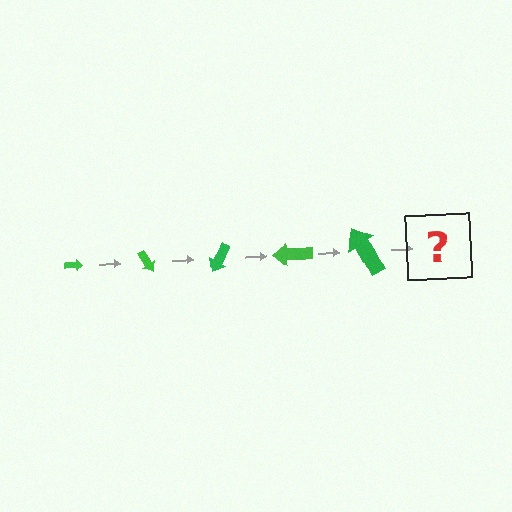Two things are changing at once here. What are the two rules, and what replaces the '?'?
The two rules are that the arrow grows larger each step and it rotates 60 degrees each step. The '?' should be an arrow, larger than the previous one and rotated 300 degrees from the start.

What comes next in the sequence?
The next element should be an arrow, larger than the previous one and rotated 300 degrees from the start.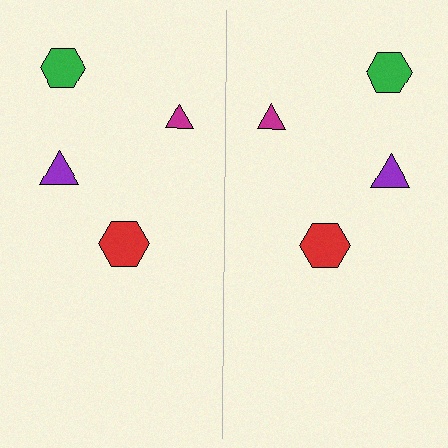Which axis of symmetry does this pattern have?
The pattern has a vertical axis of symmetry running through the center of the image.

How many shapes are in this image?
There are 8 shapes in this image.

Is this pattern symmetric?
Yes, this pattern has bilateral (reflection) symmetry.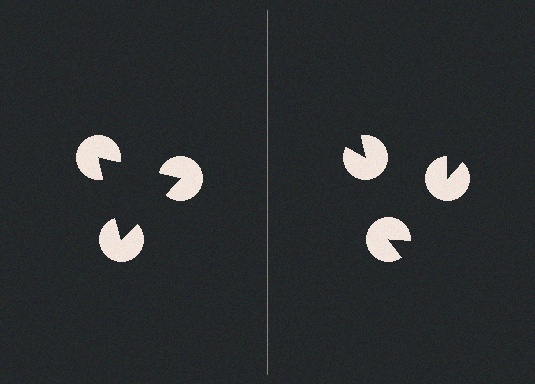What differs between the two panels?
The pac-man discs are positioned identically on both sides; only the wedge orientations differ. On the left they align to a triangle; on the right they are misaligned.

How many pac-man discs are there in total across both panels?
6 — 3 on each side.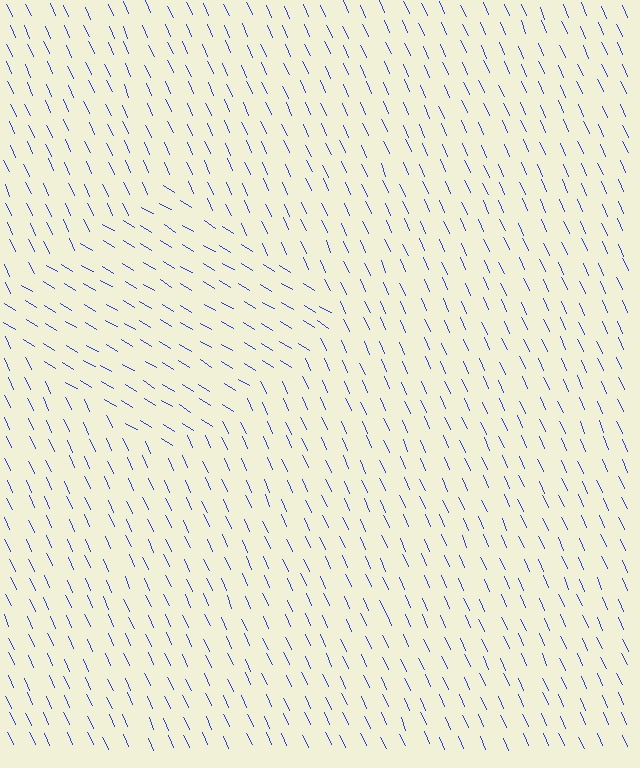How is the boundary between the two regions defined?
The boundary is defined purely by a change in line orientation (approximately 35 degrees difference). All lines are the same color and thickness.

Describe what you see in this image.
The image is filled with small blue line segments. A diamond region in the image has lines oriented differently from the surrounding lines, creating a visible texture boundary.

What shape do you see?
I see a diamond.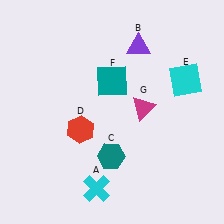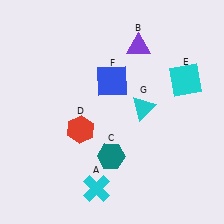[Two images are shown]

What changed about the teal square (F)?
In Image 1, F is teal. In Image 2, it changed to blue.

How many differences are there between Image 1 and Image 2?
There are 2 differences between the two images.